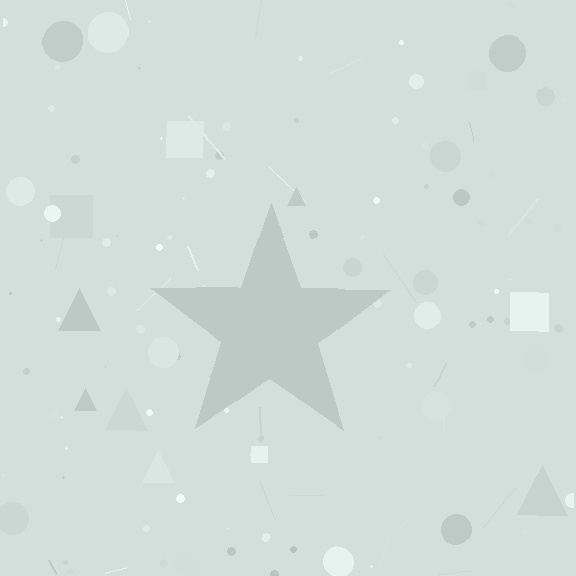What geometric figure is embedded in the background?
A star is embedded in the background.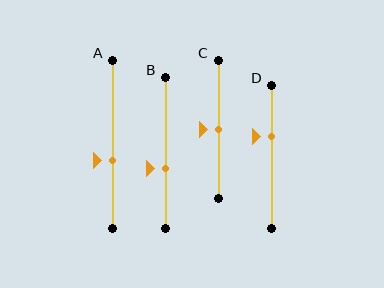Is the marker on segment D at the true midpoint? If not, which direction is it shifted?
No, the marker on segment D is shifted upward by about 14% of the segment length.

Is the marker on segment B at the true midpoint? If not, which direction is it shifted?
No, the marker on segment B is shifted downward by about 11% of the segment length.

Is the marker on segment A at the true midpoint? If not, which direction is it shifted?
No, the marker on segment A is shifted downward by about 10% of the segment length.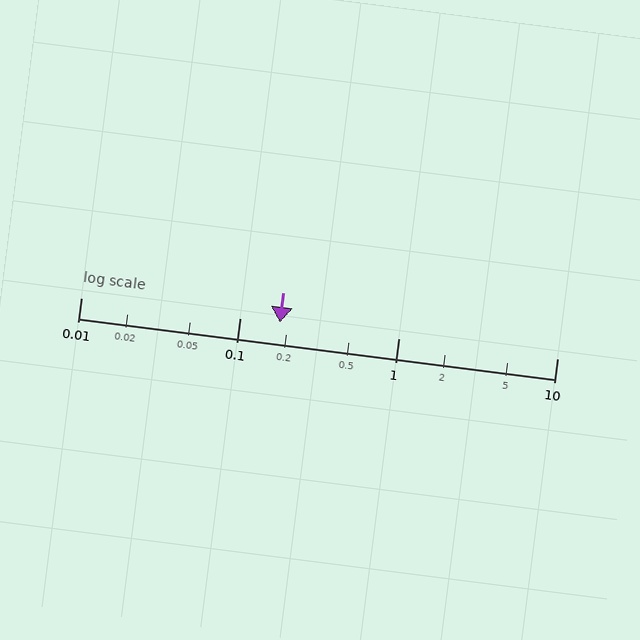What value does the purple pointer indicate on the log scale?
The pointer indicates approximately 0.18.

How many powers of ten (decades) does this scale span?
The scale spans 3 decades, from 0.01 to 10.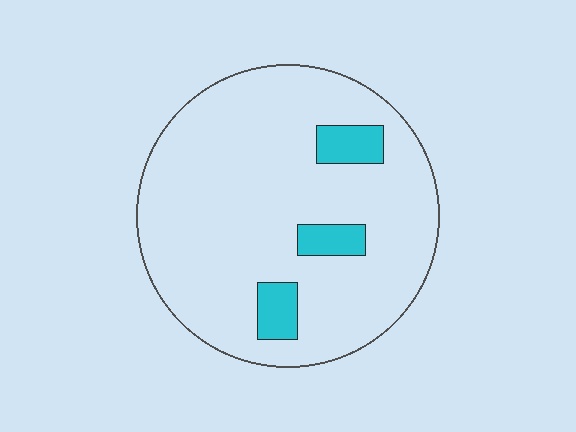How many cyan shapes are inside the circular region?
3.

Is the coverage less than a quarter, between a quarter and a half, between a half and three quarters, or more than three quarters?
Less than a quarter.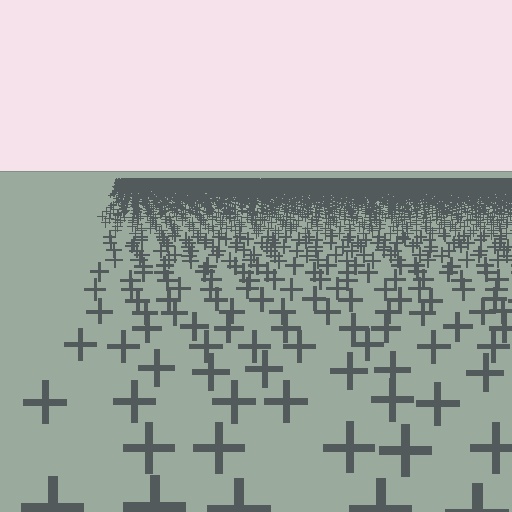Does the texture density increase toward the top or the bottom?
Density increases toward the top.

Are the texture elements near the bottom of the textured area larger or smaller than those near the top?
Larger. Near the bottom, elements are closer to the viewer and appear at a bigger on-screen size.